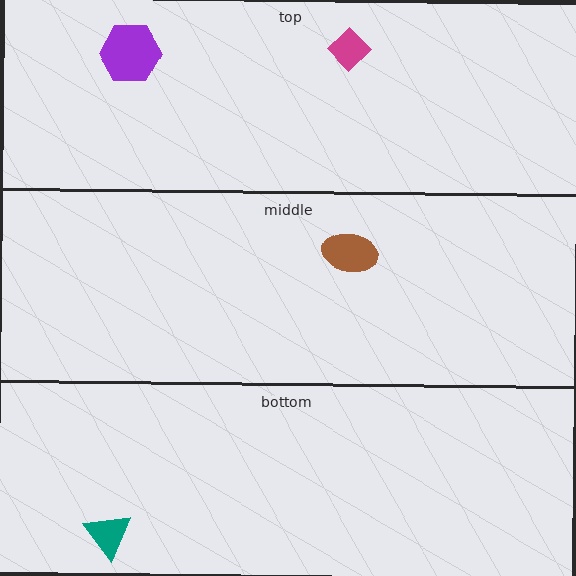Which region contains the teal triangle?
The bottom region.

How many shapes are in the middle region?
1.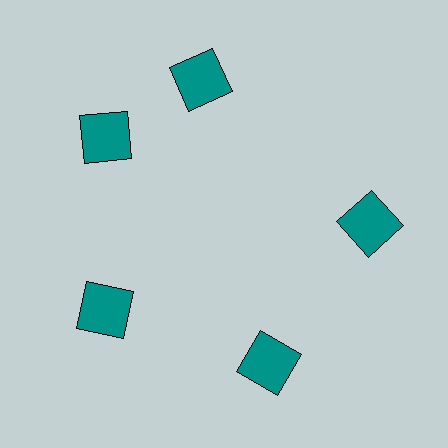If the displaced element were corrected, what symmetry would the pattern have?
It would have 5-fold rotational symmetry — the pattern would map onto itself every 72 degrees.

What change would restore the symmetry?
The symmetry would be restored by rotating it back into even spacing with its neighbors so that all 5 squares sit at equal angles and equal distance from the center.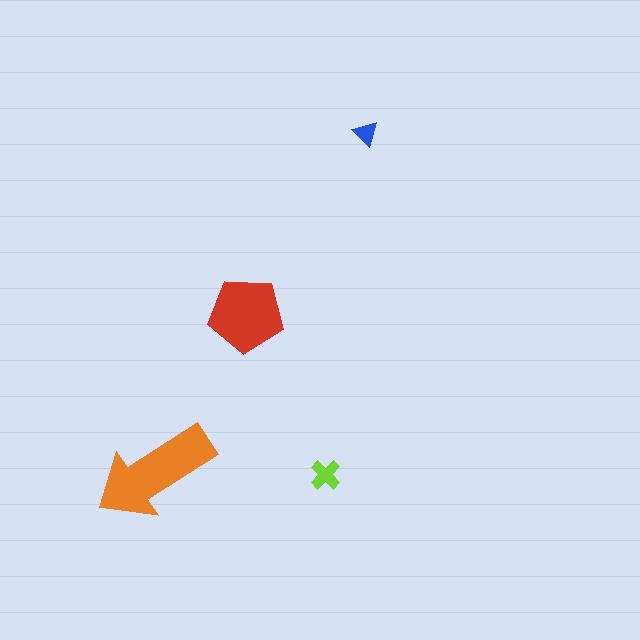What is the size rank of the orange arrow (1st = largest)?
1st.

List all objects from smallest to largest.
The blue triangle, the lime cross, the red pentagon, the orange arrow.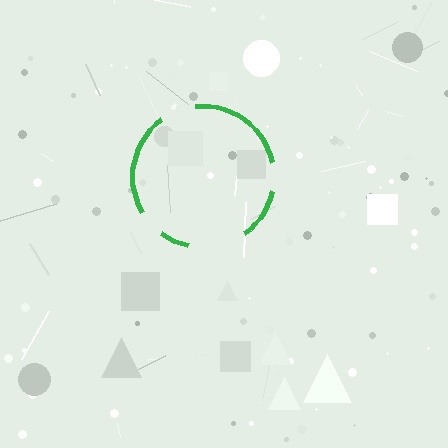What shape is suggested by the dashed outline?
The dashed outline suggests a circle.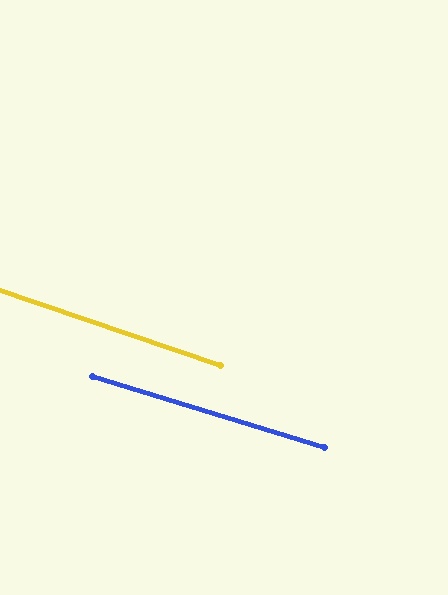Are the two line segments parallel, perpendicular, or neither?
Parallel — their directions differ by only 1.8°.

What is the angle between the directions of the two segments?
Approximately 2 degrees.